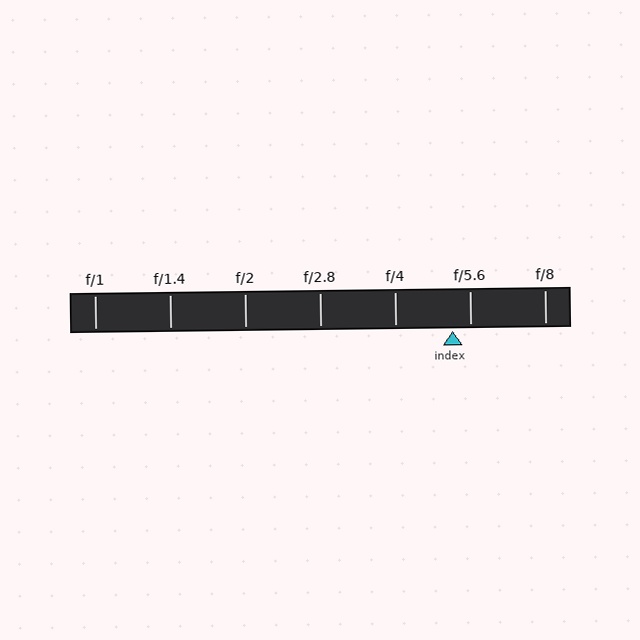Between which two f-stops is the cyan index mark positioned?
The index mark is between f/4 and f/5.6.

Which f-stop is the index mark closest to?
The index mark is closest to f/5.6.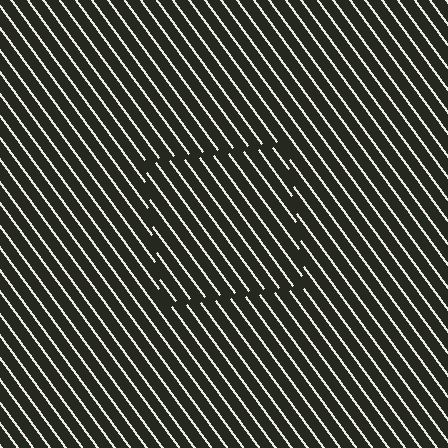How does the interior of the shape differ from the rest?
The interior of the shape contains the same grating, shifted by half a period — the contour is defined by the phase discontinuity where line-ends from the inner and outer gratings abut.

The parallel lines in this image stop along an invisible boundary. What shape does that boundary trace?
An illusory square. The interior of the shape contains the same grating, shifted by half a period — the contour is defined by the phase discontinuity where line-ends from the inner and outer gratings abut.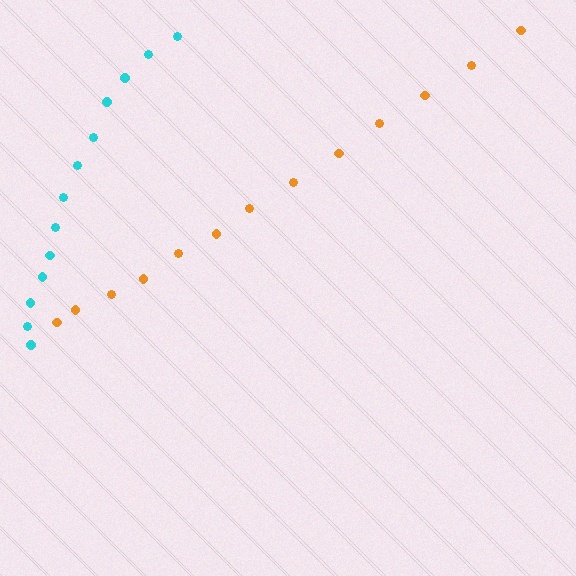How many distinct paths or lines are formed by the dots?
There are 2 distinct paths.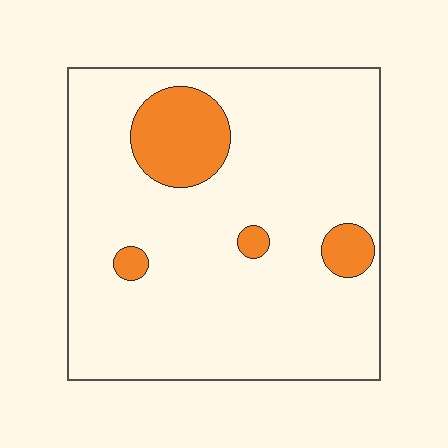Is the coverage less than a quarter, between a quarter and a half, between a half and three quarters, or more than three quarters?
Less than a quarter.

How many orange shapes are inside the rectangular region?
4.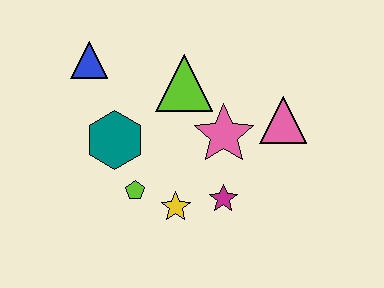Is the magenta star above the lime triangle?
No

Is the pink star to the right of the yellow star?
Yes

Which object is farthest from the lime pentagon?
The pink triangle is farthest from the lime pentagon.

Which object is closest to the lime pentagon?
The yellow star is closest to the lime pentagon.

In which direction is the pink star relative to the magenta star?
The pink star is above the magenta star.